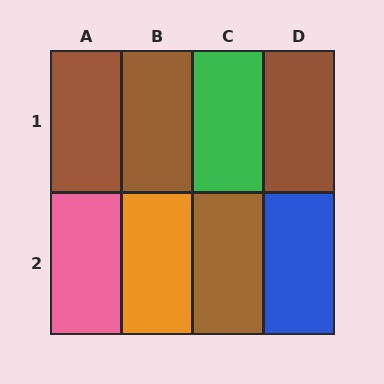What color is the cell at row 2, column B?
Orange.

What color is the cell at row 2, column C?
Brown.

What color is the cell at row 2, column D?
Blue.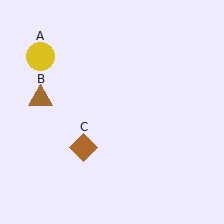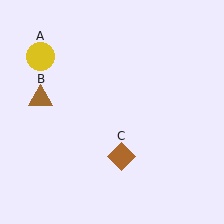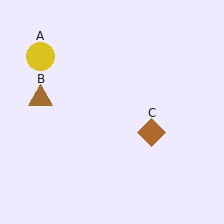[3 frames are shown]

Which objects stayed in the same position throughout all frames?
Yellow circle (object A) and brown triangle (object B) remained stationary.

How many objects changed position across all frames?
1 object changed position: brown diamond (object C).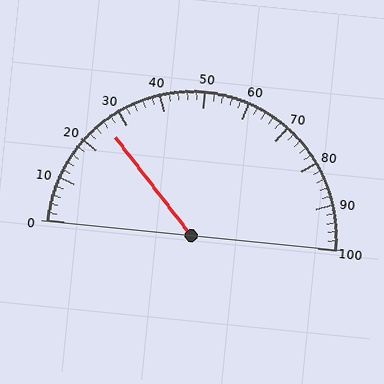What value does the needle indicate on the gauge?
The needle indicates approximately 26.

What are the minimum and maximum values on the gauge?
The gauge ranges from 0 to 100.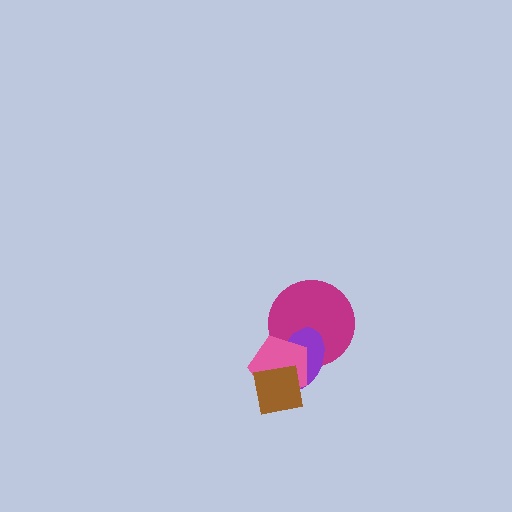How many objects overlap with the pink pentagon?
3 objects overlap with the pink pentagon.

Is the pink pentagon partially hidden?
Yes, it is partially covered by another shape.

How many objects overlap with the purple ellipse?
3 objects overlap with the purple ellipse.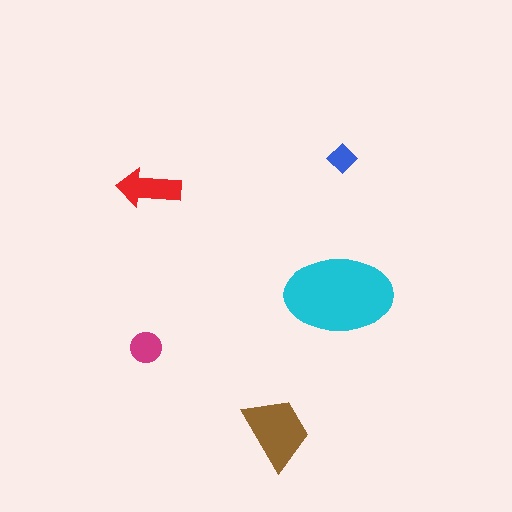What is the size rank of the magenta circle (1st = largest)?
4th.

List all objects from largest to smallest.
The cyan ellipse, the brown trapezoid, the red arrow, the magenta circle, the blue diamond.